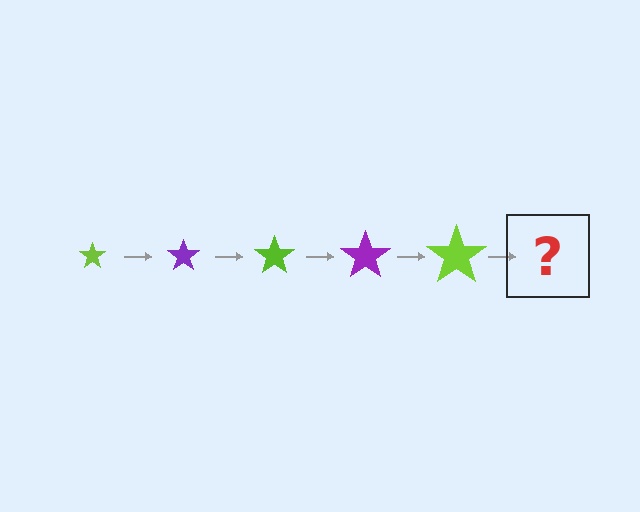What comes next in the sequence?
The next element should be a purple star, larger than the previous one.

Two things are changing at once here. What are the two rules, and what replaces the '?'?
The two rules are that the star grows larger each step and the color cycles through lime and purple. The '?' should be a purple star, larger than the previous one.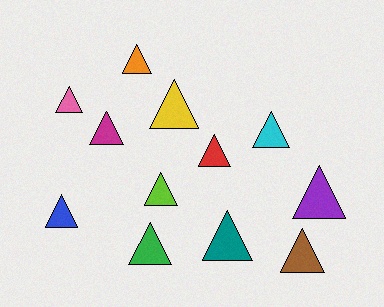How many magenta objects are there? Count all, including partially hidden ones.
There is 1 magenta object.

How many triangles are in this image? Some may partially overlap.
There are 12 triangles.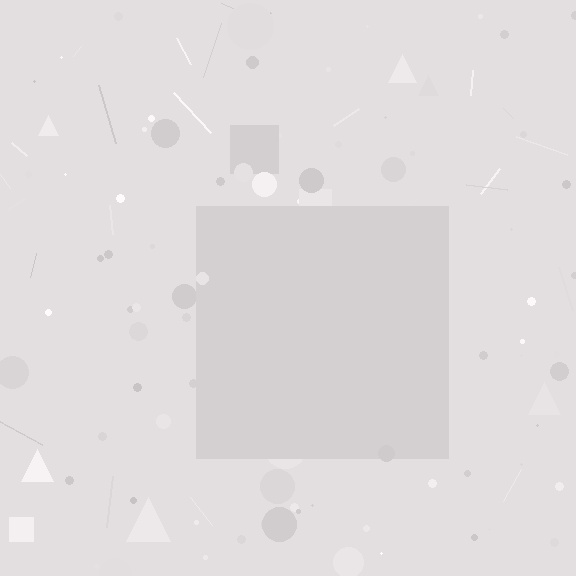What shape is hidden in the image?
A square is hidden in the image.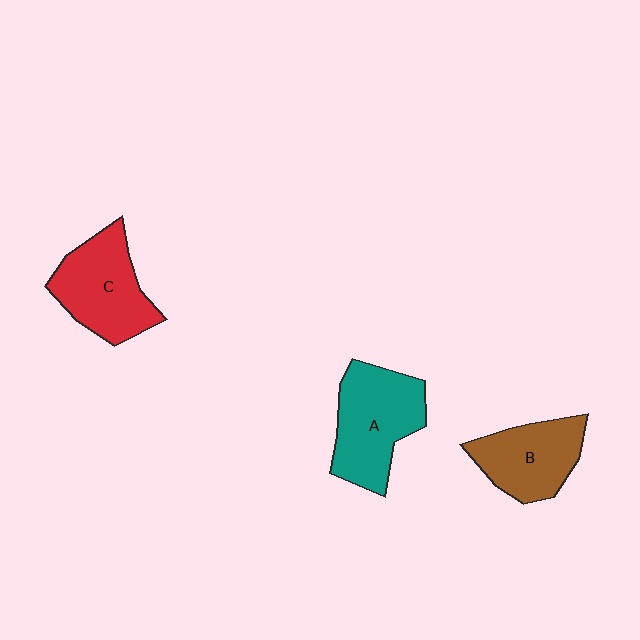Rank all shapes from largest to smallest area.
From largest to smallest: A (teal), C (red), B (brown).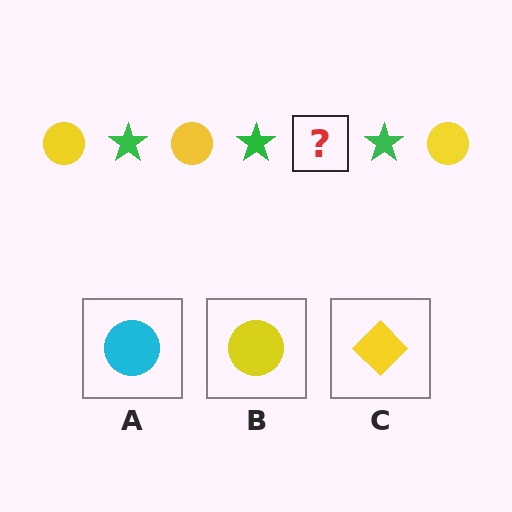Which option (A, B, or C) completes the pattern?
B.